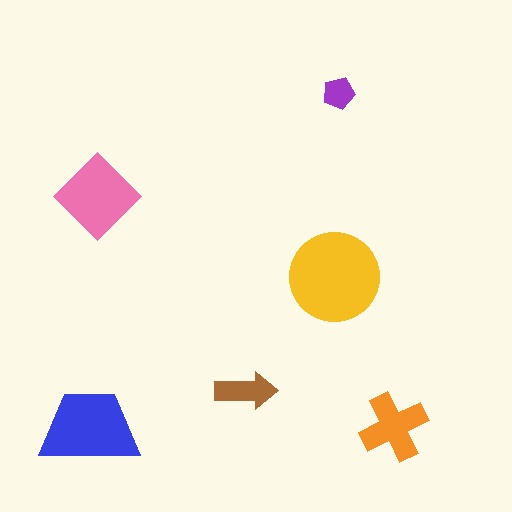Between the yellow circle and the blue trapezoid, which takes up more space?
The yellow circle.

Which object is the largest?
The yellow circle.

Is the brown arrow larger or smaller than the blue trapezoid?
Smaller.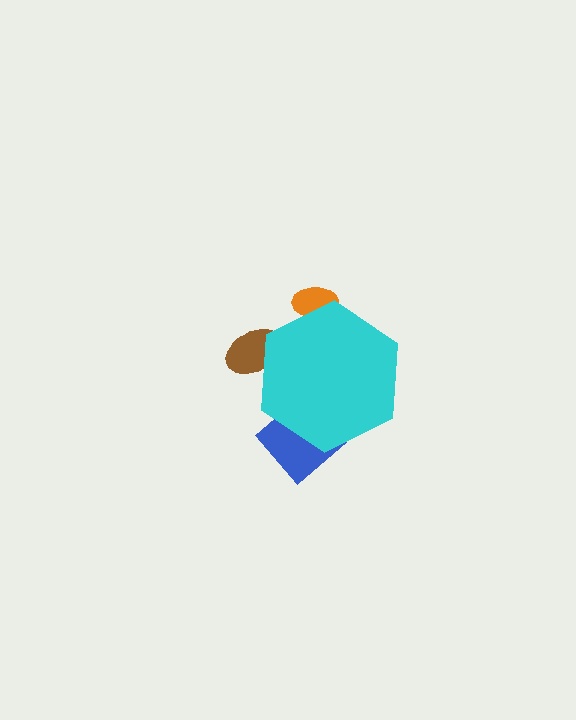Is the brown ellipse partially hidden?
Yes, the brown ellipse is partially hidden behind the cyan hexagon.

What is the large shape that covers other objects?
A cyan hexagon.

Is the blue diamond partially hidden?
Yes, the blue diamond is partially hidden behind the cyan hexagon.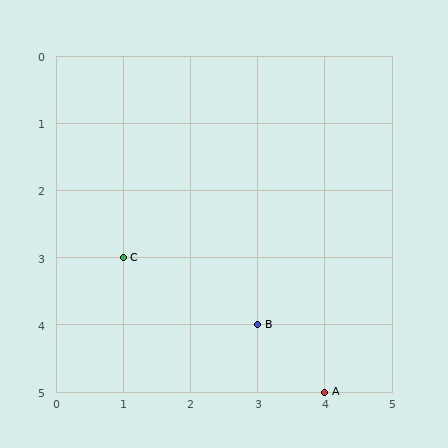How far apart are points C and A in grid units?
Points C and A are 3 columns and 2 rows apart (about 3.6 grid units diagonally).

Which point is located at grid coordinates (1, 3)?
Point C is at (1, 3).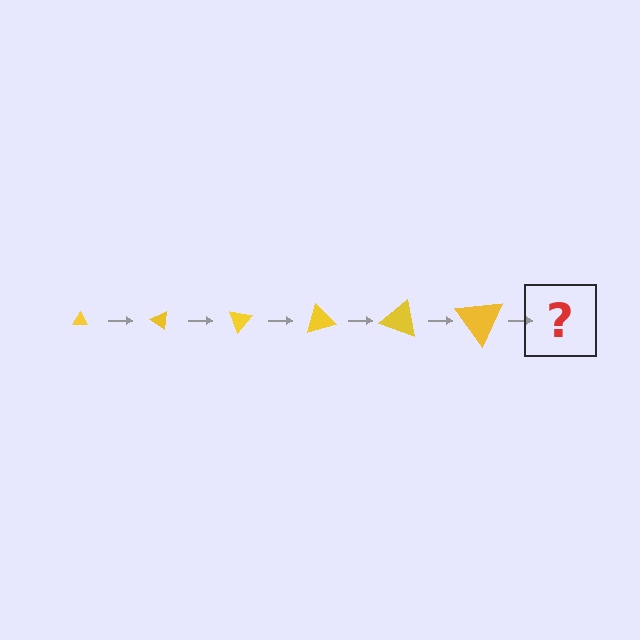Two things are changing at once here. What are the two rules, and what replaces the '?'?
The two rules are that the triangle grows larger each step and it rotates 35 degrees each step. The '?' should be a triangle, larger than the previous one and rotated 210 degrees from the start.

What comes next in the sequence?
The next element should be a triangle, larger than the previous one and rotated 210 degrees from the start.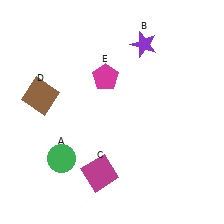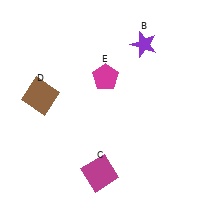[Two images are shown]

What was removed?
The green circle (A) was removed in Image 2.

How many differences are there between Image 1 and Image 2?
There is 1 difference between the two images.